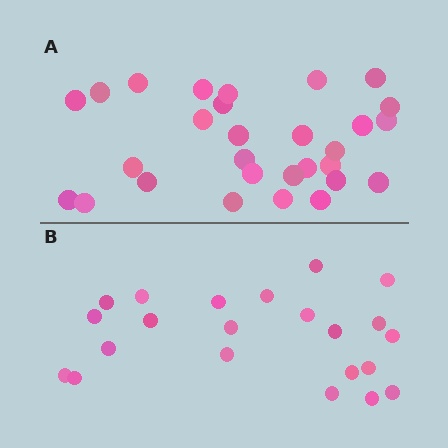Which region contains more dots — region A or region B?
Region A (the top region) has more dots.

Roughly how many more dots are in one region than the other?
Region A has roughly 8 or so more dots than region B.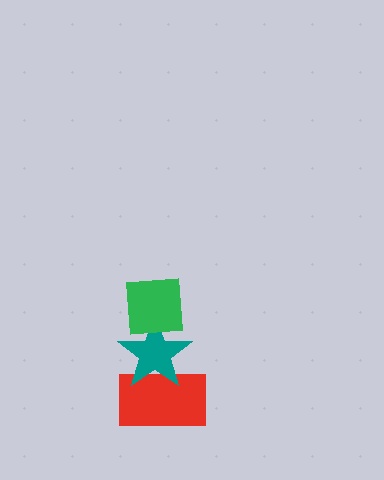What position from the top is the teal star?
The teal star is 2nd from the top.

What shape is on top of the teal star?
The green square is on top of the teal star.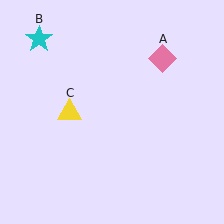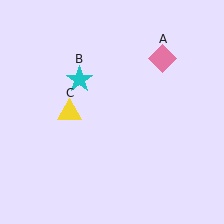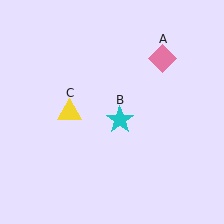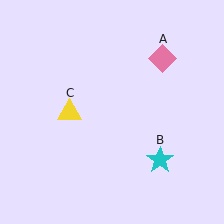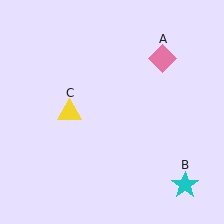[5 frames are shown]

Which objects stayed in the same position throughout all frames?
Pink diamond (object A) and yellow triangle (object C) remained stationary.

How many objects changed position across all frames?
1 object changed position: cyan star (object B).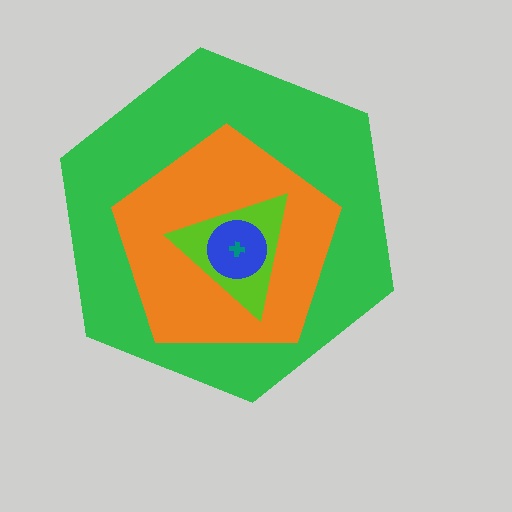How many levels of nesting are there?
5.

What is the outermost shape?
The green hexagon.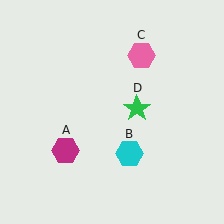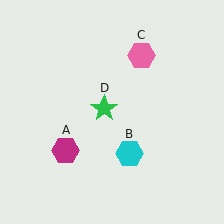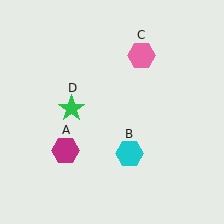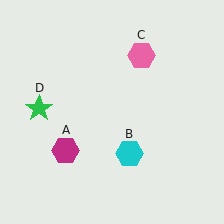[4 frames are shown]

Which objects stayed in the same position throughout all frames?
Magenta hexagon (object A) and cyan hexagon (object B) and pink hexagon (object C) remained stationary.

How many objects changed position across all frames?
1 object changed position: green star (object D).